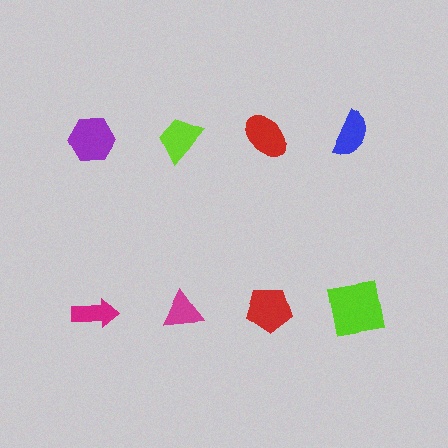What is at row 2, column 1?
A magenta arrow.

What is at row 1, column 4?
A blue semicircle.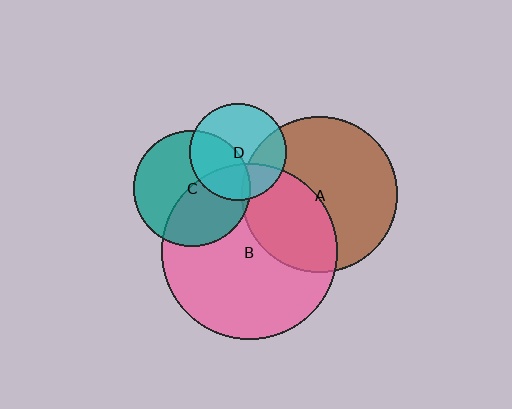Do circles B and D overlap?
Yes.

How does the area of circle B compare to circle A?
Approximately 1.3 times.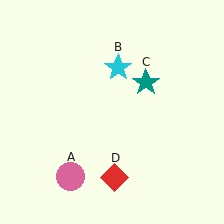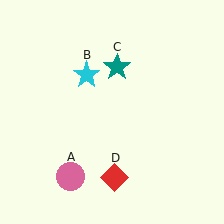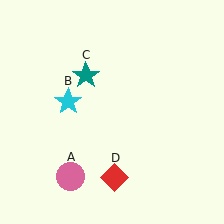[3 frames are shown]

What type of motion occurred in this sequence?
The cyan star (object B), teal star (object C) rotated counterclockwise around the center of the scene.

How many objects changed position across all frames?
2 objects changed position: cyan star (object B), teal star (object C).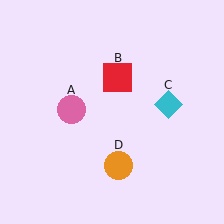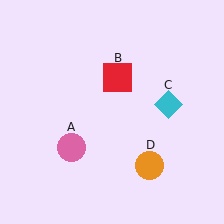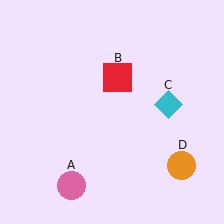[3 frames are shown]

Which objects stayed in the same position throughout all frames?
Red square (object B) and cyan diamond (object C) remained stationary.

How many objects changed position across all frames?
2 objects changed position: pink circle (object A), orange circle (object D).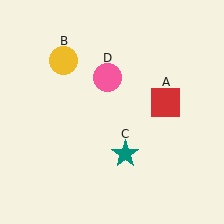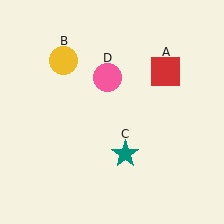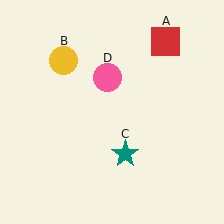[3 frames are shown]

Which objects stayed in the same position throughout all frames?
Yellow circle (object B) and teal star (object C) and pink circle (object D) remained stationary.